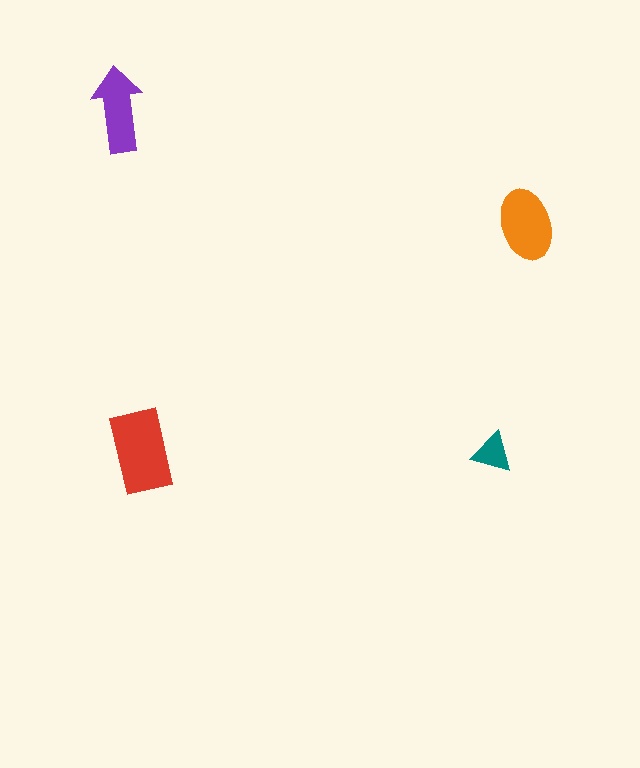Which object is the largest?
The red rectangle.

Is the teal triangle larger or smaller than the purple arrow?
Smaller.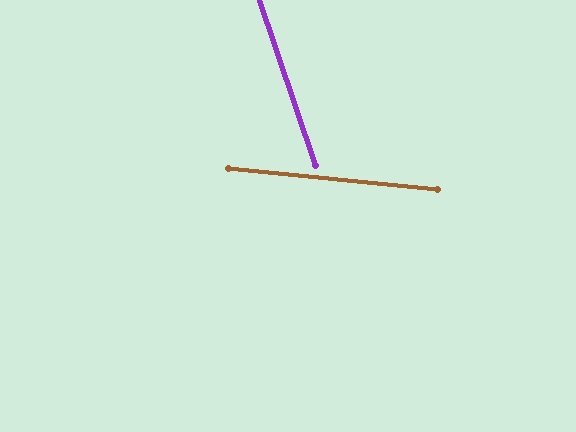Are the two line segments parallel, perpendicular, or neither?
Neither parallel nor perpendicular — they differ by about 66°.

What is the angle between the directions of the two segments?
Approximately 66 degrees.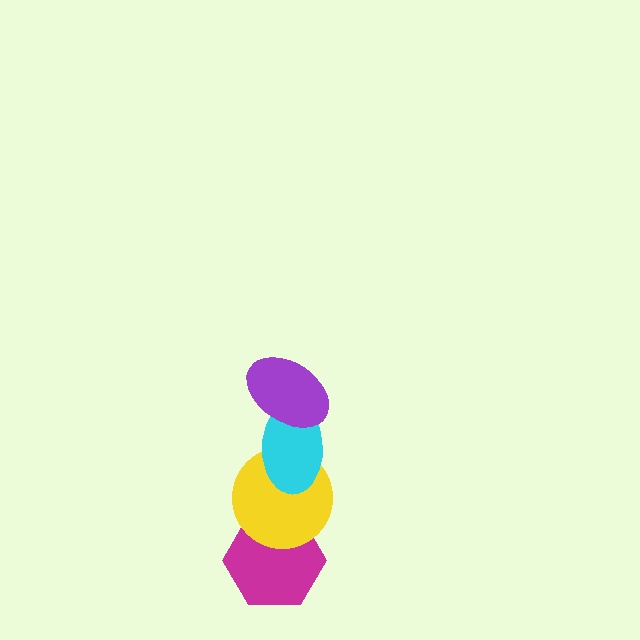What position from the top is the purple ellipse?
The purple ellipse is 1st from the top.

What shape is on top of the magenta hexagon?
The yellow circle is on top of the magenta hexagon.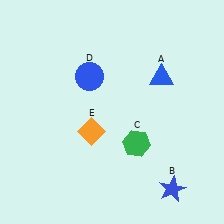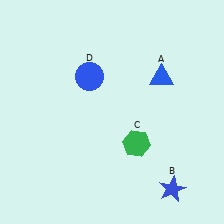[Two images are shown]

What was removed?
The orange diamond (E) was removed in Image 2.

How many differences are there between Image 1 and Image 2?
There is 1 difference between the two images.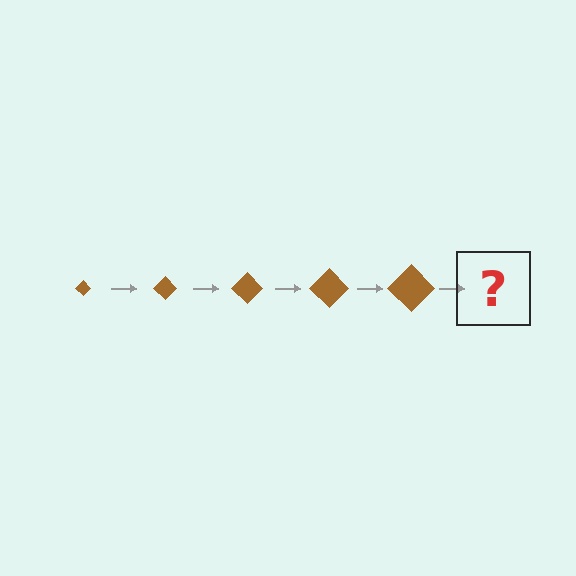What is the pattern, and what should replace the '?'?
The pattern is that the diamond gets progressively larger each step. The '?' should be a brown diamond, larger than the previous one.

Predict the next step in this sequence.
The next step is a brown diamond, larger than the previous one.